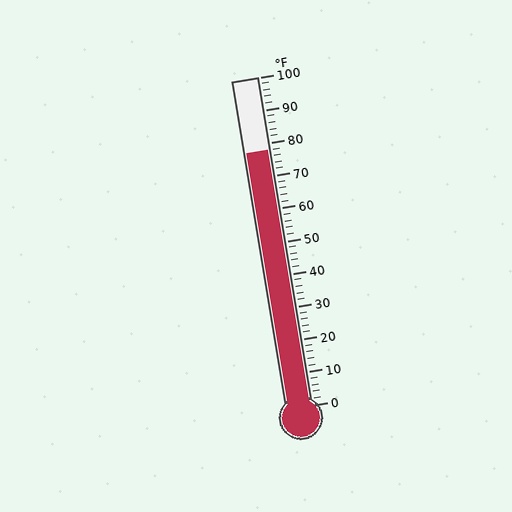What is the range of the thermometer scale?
The thermometer scale ranges from 0°F to 100°F.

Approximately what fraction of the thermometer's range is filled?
The thermometer is filled to approximately 80% of its range.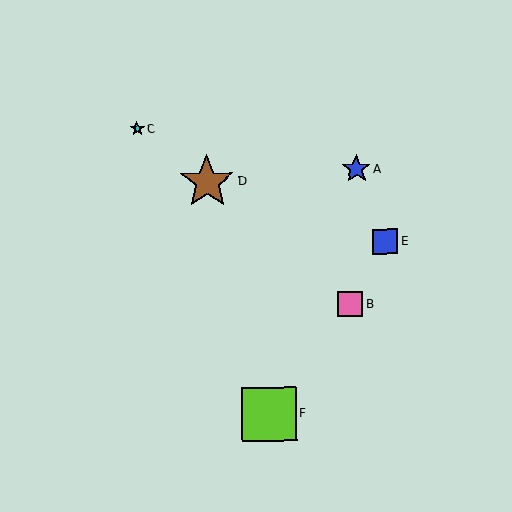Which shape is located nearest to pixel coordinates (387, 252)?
The blue square (labeled E) at (385, 241) is nearest to that location.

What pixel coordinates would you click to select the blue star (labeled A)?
Click at (356, 169) to select the blue star A.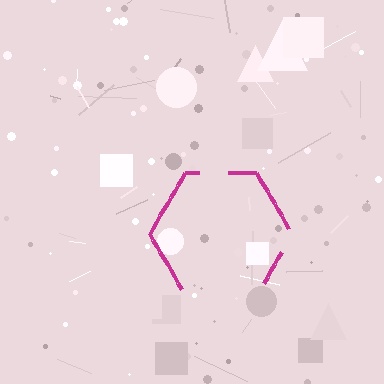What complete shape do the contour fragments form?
The contour fragments form a hexagon.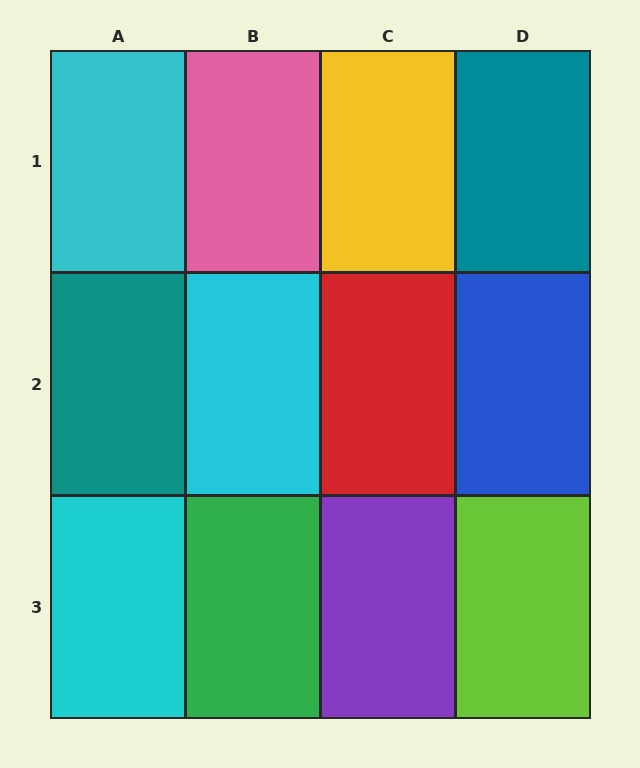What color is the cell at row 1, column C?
Yellow.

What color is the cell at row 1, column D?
Teal.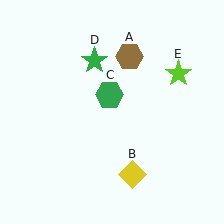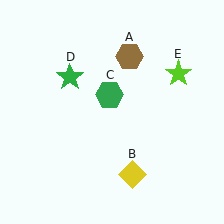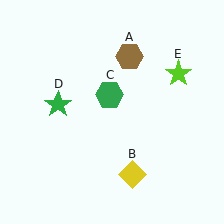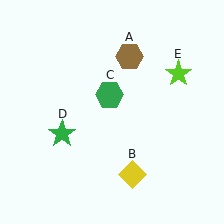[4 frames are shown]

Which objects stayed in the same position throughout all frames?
Brown hexagon (object A) and yellow diamond (object B) and green hexagon (object C) and lime star (object E) remained stationary.